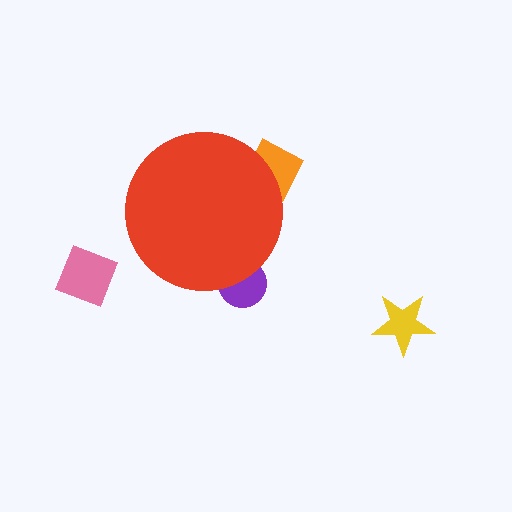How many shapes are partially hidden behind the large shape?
2 shapes are partially hidden.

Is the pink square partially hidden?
No, the pink square is fully visible.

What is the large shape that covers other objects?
A red circle.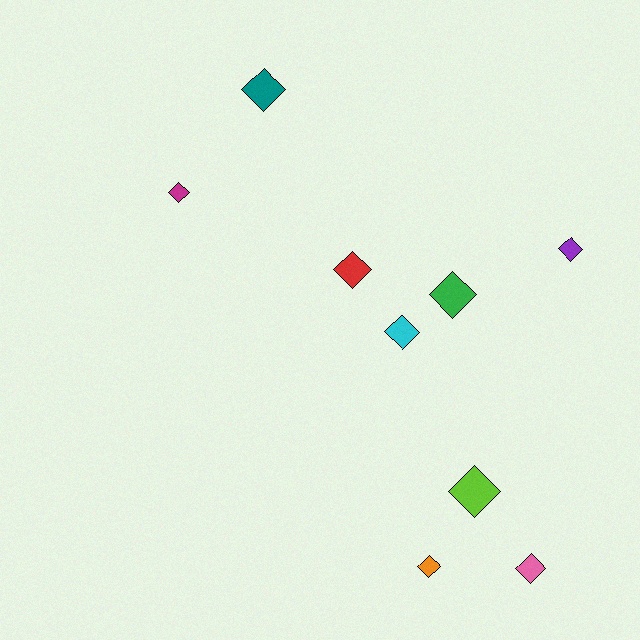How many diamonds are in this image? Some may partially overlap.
There are 9 diamonds.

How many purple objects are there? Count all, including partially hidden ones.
There is 1 purple object.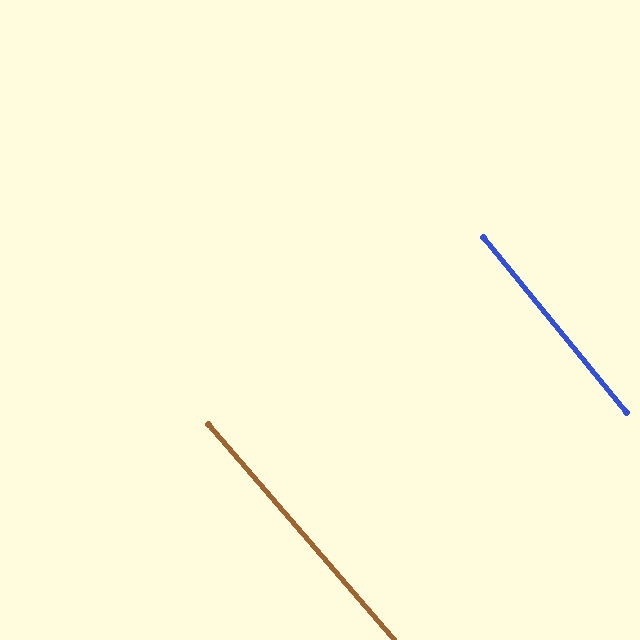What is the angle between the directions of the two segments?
Approximately 2 degrees.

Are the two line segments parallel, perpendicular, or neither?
Parallel — their directions differ by only 1.6°.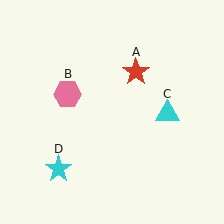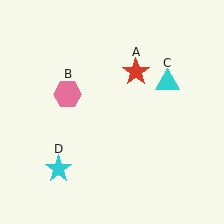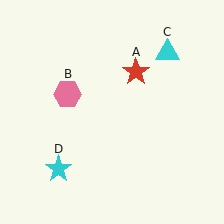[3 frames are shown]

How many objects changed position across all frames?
1 object changed position: cyan triangle (object C).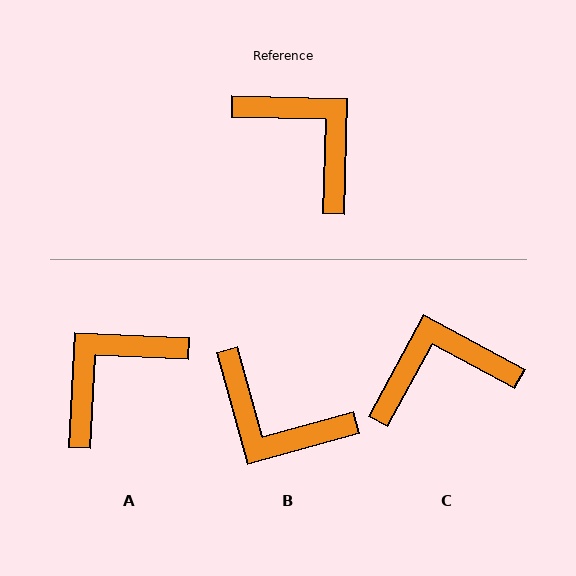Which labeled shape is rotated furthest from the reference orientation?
B, about 163 degrees away.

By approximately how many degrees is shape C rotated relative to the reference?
Approximately 63 degrees counter-clockwise.